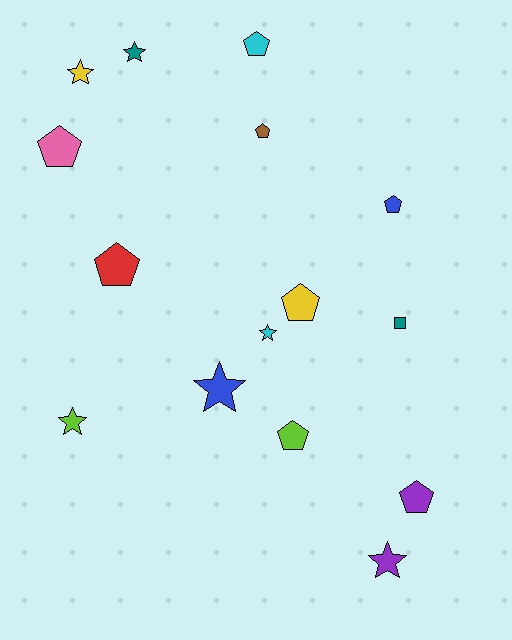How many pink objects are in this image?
There is 1 pink object.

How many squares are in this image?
There is 1 square.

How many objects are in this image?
There are 15 objects.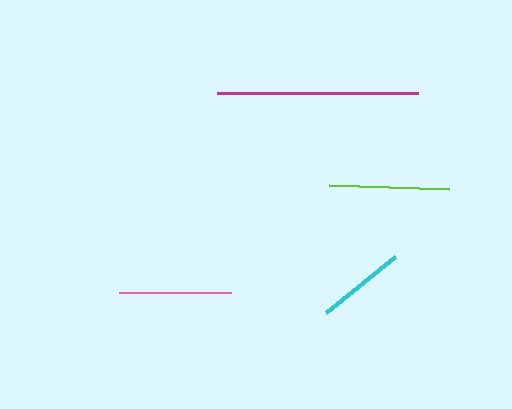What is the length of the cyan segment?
The cyan segment is approximately 89 pixels long.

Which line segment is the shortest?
The cyan line is the shortest at approximately 89 pixels.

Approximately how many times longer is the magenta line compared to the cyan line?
The magenta line is approximately 2.3 times the length of the cyan line.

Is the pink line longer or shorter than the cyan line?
The pink line is longer than the cyan line.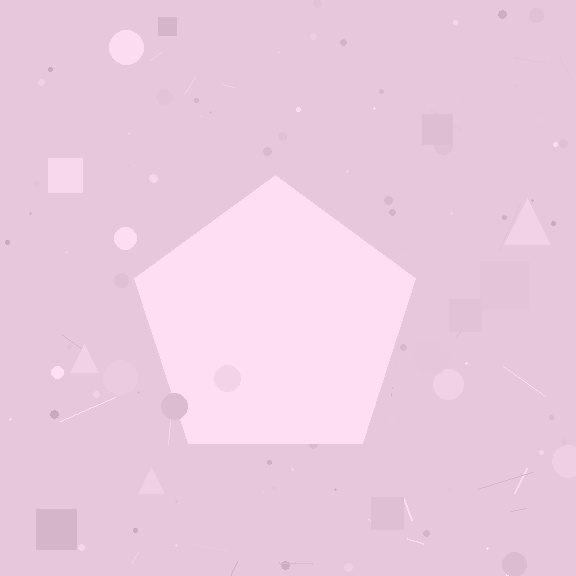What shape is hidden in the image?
A pentagon is hidden in the image.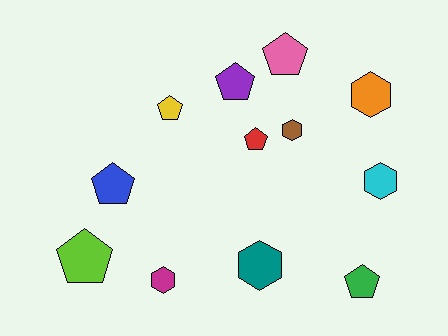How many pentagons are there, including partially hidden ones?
There are 7 pentagons.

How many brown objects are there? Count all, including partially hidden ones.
There is 1 brown object.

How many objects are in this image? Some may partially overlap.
There are 12 objects.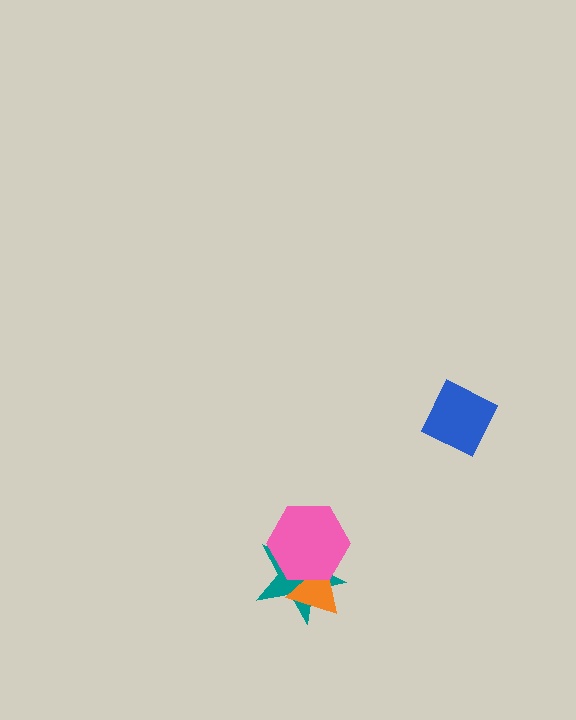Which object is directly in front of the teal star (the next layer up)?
The orange triangle is directly in front of the teal star.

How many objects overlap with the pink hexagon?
2 objects overlap with the pink hexagon.